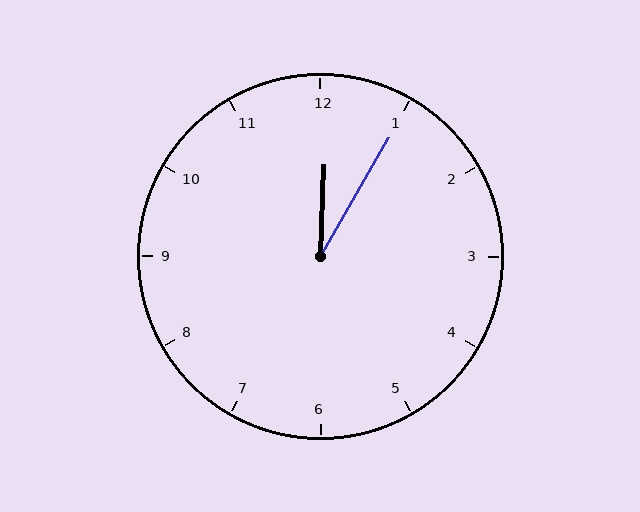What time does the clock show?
12:05.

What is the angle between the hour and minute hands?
Approximately 28 degrees.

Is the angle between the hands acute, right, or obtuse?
It is acute.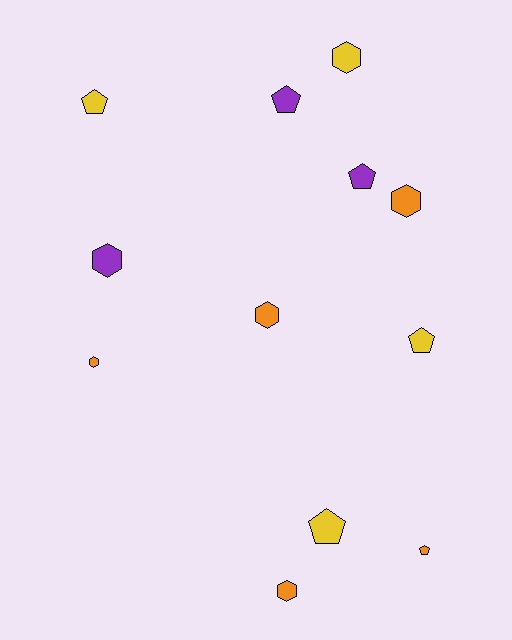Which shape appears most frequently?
Pentagon, with 6 objects.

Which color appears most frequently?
Orange, with 5 objects.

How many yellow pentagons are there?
There are 3 yellow pentagons.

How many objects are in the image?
There are 12 objects.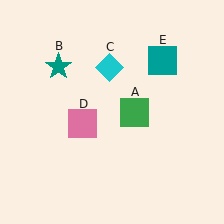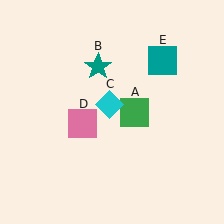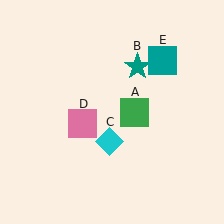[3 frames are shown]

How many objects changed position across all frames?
2 objects changed position: teal star (object B), cyan diamond (object C).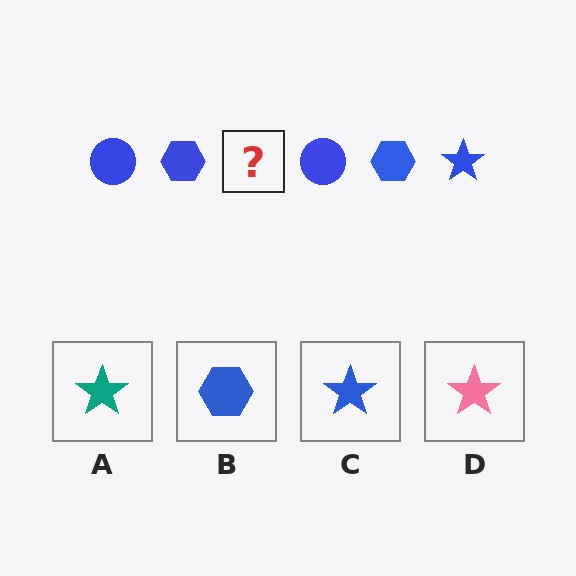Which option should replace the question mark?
Option C.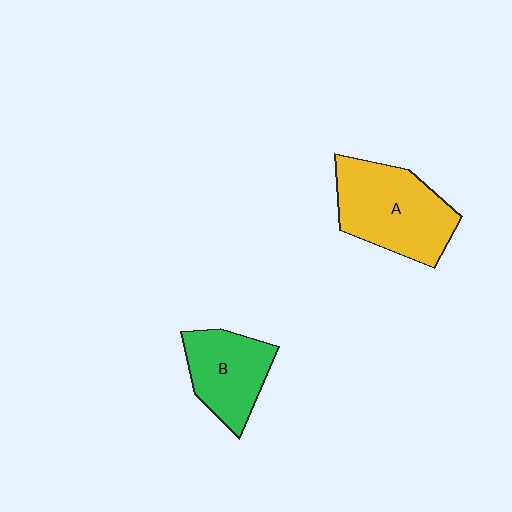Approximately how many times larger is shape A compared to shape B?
Approximately 1.4 times.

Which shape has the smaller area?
Shape B (green).